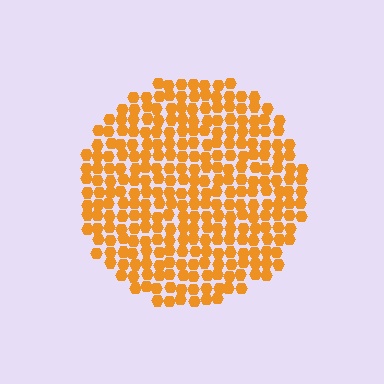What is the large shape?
The large shape is a circle.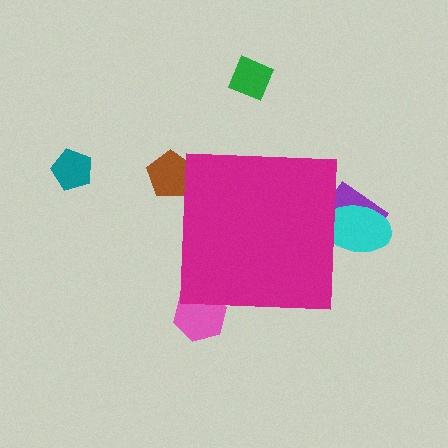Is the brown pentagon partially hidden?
Yes, the brown pentagon is partially hidden behind the magenta square.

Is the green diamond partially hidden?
No, the green diamond is fully visible.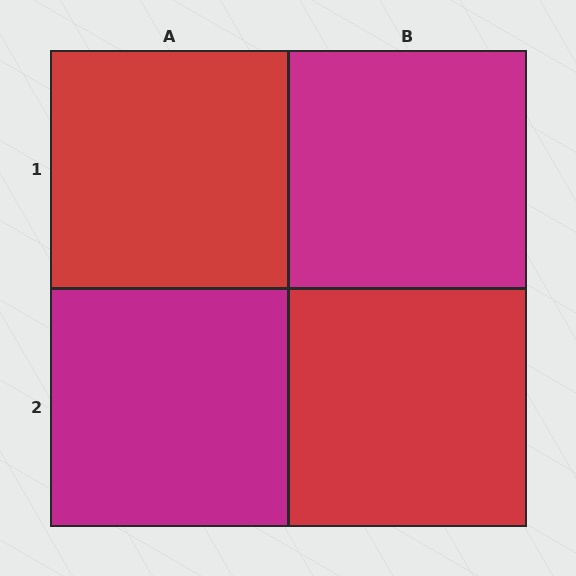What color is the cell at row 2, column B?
Red.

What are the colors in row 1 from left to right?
Red, magenta.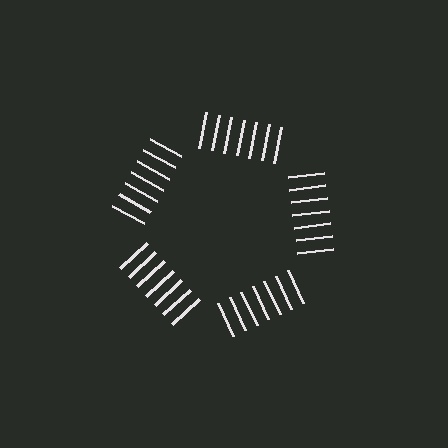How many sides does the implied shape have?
5 sides — the line-ends trace a pentagon.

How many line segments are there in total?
35 — 7 along each of the 5 edges.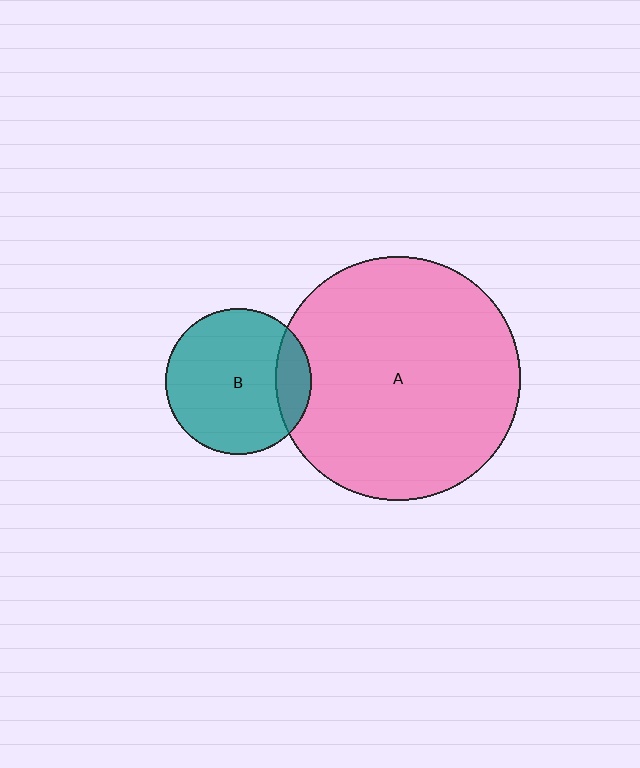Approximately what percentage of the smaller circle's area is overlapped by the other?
Approximately 15%.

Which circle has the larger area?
Circle A (pink).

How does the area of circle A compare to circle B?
Approximately 2.8 times.